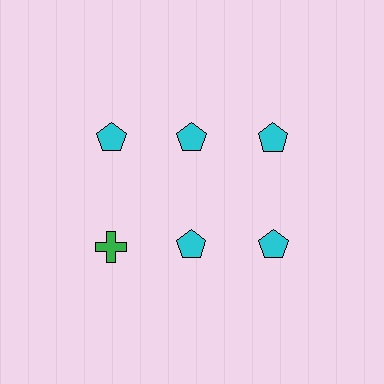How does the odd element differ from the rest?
It differs in both color (green instead of cyan) and shape (cross instead of pentagon).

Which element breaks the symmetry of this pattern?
The green cross in the second row, leftmost column breaks the symmetry. All other shapes are cyan pentagons.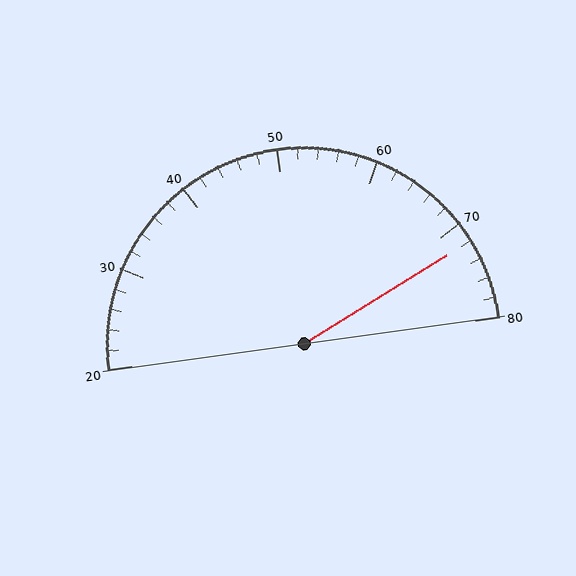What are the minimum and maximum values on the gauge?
The gauge ranges from 20 to 80.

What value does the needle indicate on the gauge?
The needle indicates approximately 72.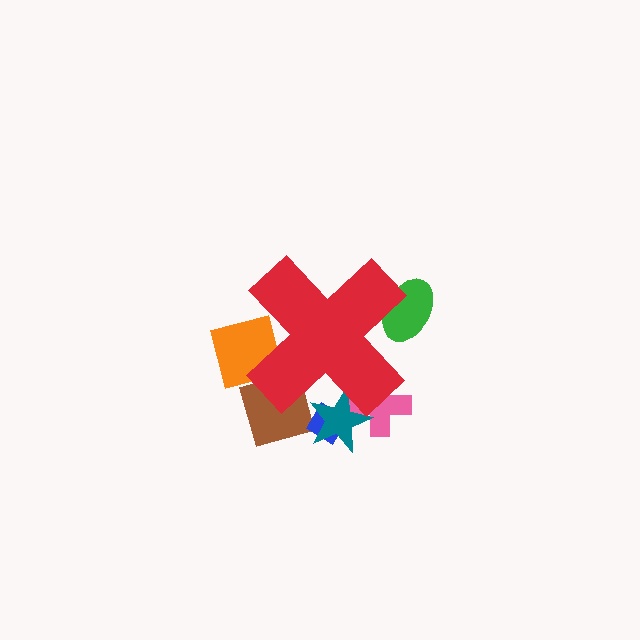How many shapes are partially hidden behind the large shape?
6 shapes are partially hidden.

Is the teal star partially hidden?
Yes, the teal star is partially hidden behind the red cross.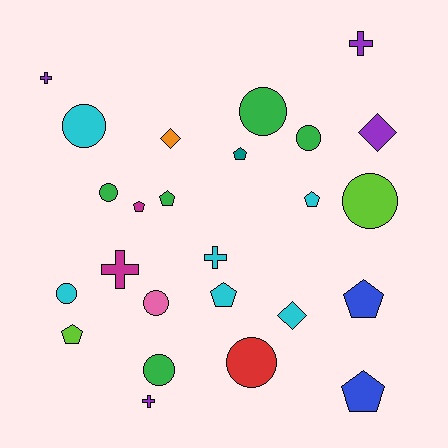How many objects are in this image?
There are 25 objects.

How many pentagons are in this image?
There are 8 pentagons.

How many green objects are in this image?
There are 5 green objects.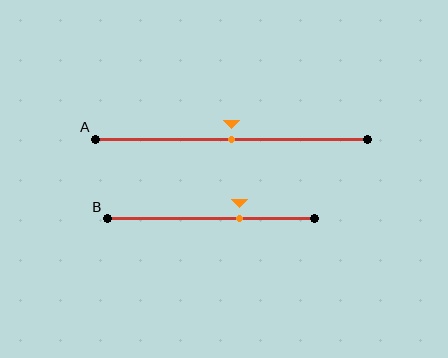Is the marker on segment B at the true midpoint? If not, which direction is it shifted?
No, the marker on segment B is shifted to the right by about 14% of the segment length.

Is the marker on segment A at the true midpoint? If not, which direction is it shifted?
Yes, the marker on segment A is at the true midpoint.